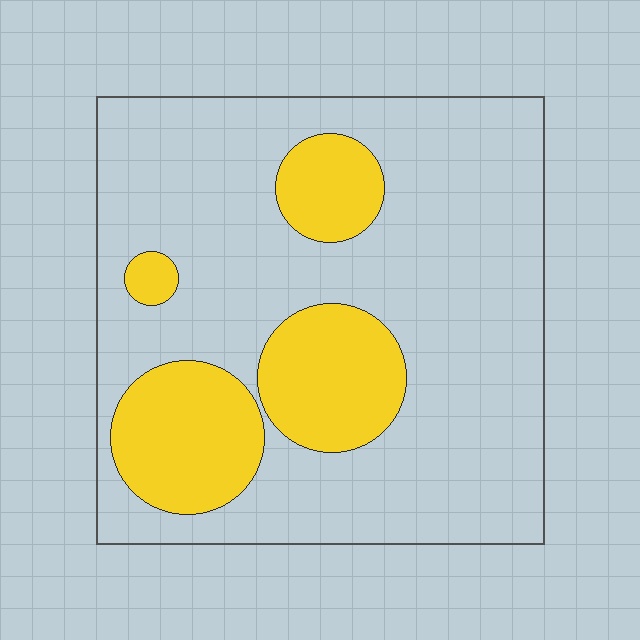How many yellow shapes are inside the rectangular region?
4.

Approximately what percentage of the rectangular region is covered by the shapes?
Approximately 25%.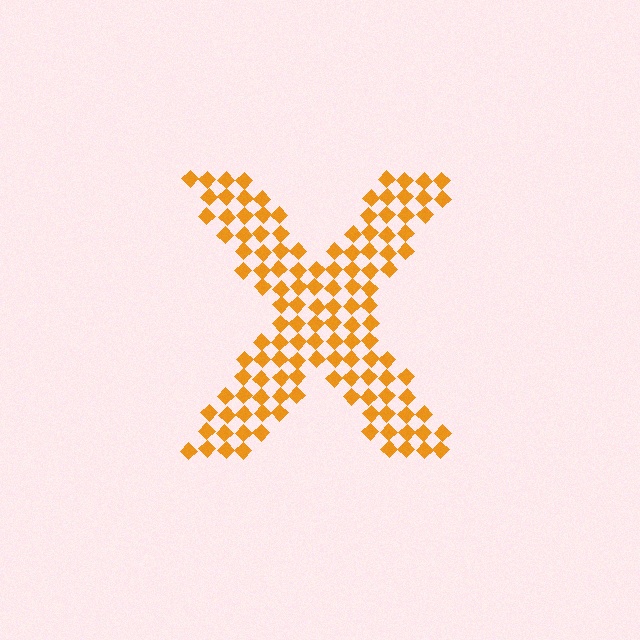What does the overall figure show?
The overall figure shows the letter X.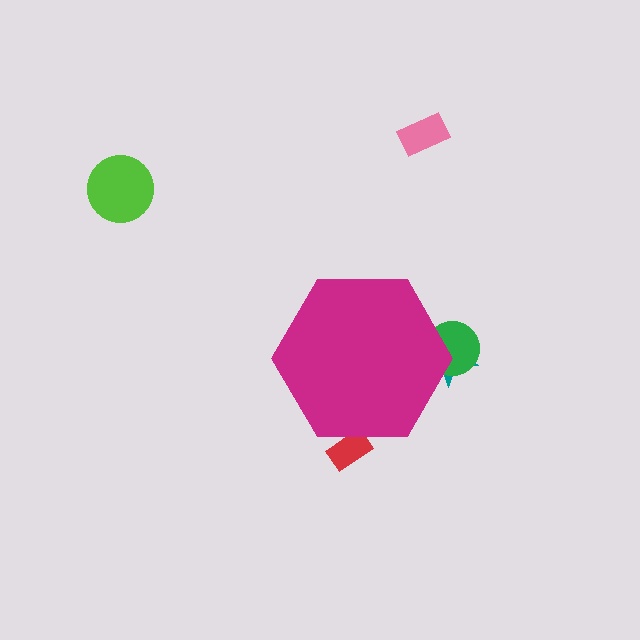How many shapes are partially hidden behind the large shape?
4 shapes are partially hidden.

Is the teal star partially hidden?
Yes, the teal star is partially hidden behind the magenta hexagon.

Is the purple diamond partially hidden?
Yes, the purple diamond is partially hidden behind the magenta hexagon.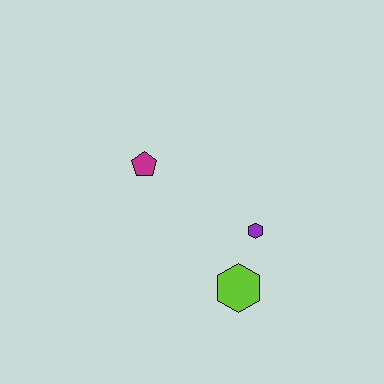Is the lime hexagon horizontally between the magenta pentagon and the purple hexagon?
Yes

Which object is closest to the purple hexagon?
The lime hexagon is closest to the purple hexagon.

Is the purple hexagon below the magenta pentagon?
Yes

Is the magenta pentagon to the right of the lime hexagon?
No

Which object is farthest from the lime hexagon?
The magenta pentagon is farthest from the lime hexagon.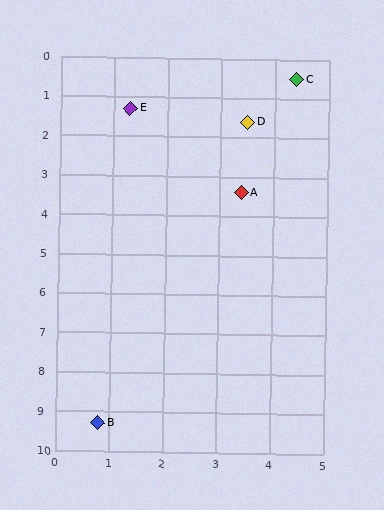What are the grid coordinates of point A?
Point A is at approximately (3.4, 3.4).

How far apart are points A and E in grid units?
Points A and E are about 3.0 grid units apart.